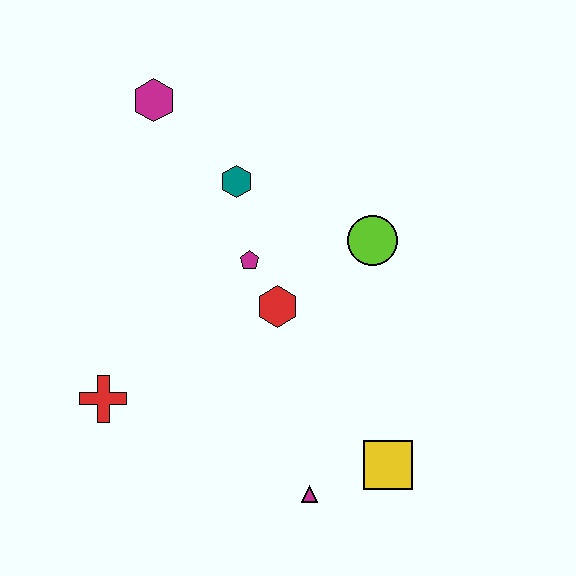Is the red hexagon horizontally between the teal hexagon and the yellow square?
Yes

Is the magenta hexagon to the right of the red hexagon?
No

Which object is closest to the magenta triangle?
The yellow square is closest to the magenta triangle.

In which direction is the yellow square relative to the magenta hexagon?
The yellow square is below the magenta hexagon.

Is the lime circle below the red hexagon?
No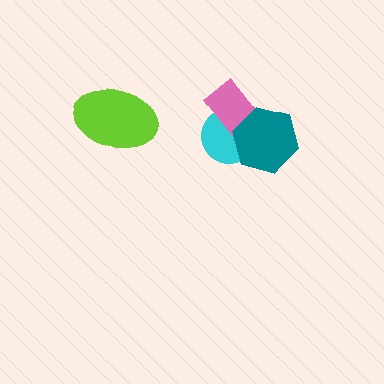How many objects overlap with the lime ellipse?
0 objects overlap with the lime ellipse.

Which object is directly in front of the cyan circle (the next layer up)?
The pink rectangle is directly in front of the cyan circle.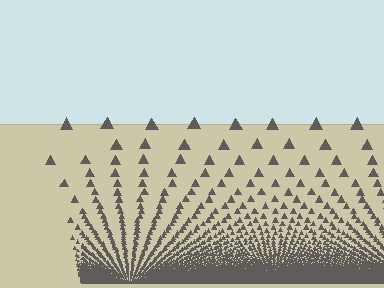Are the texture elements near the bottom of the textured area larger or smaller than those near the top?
Smaller. The gradient is inverted — elements near the bottom are smaller and denser.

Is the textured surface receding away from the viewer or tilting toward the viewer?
The surface appears to tilt toward the viewer. Texture elements get larger and sparser toward the top.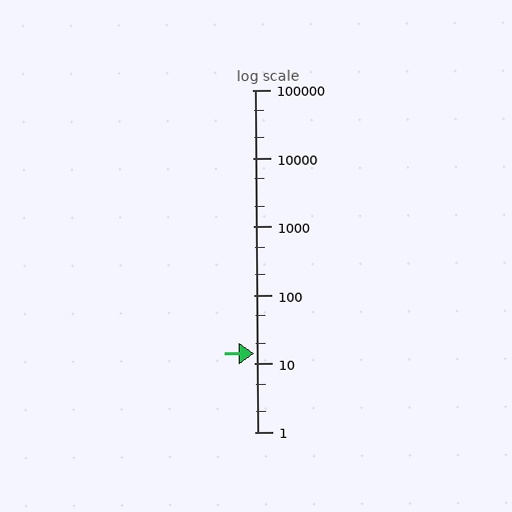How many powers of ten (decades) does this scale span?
The scale spans 5 decades, from 1 to 100000.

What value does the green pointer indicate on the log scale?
The pointer indicates approximately 14.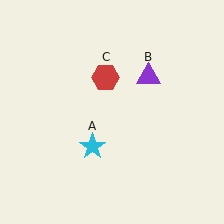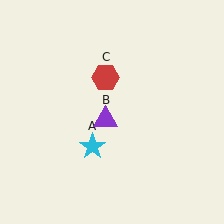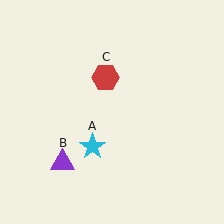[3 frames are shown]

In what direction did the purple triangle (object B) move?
The purple triangle (object B) moved down and to the left.